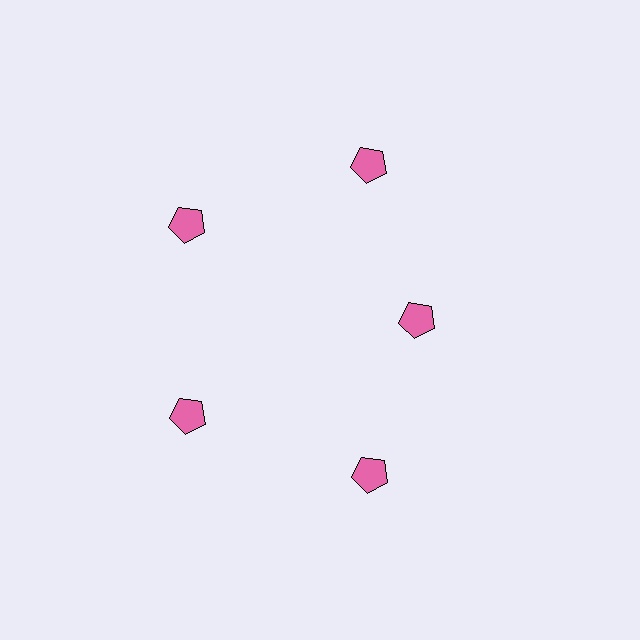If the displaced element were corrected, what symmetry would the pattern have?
It would have 5-fold rotational symmetry — the pattern would map onto itself every 72 degrees.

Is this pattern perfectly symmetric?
No. The 5 pink pentagons are arranged in a ring, but one element near the 3 o'clock position is pulled inward toward the center, breaking the 5-fold rotational symmetry.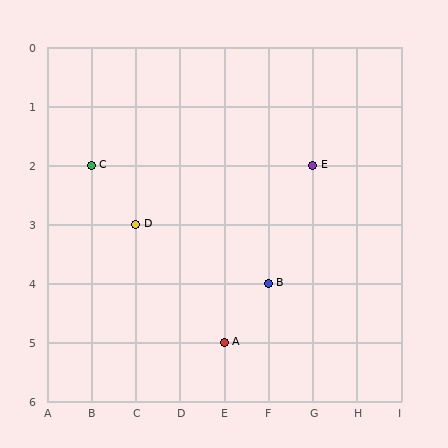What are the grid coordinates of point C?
Point C is at grid coordinates (B, 2).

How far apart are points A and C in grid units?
Points A and C are 3 columns and 3 rows apart (about 4.2 grid units diagonally).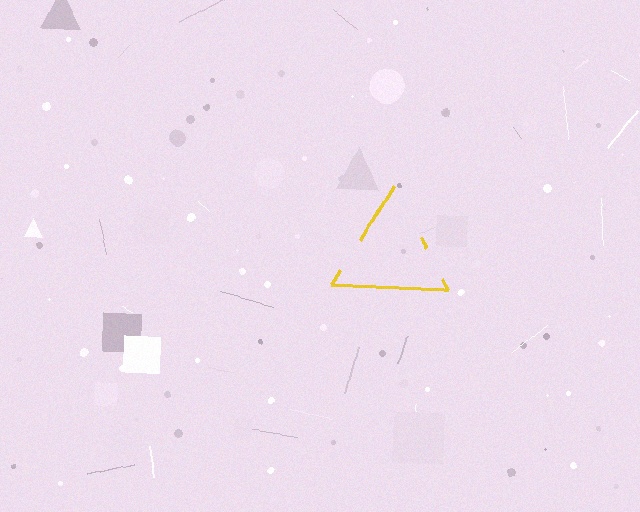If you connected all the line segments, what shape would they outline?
They would outline a triangle.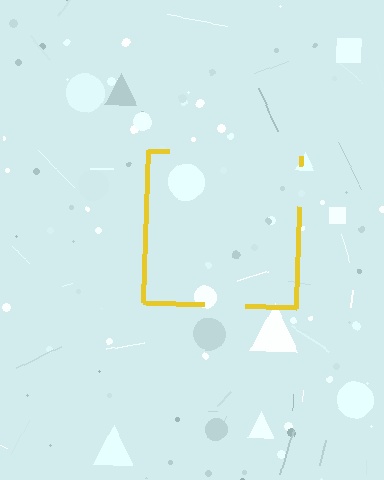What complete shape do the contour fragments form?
The contour fragments form a square.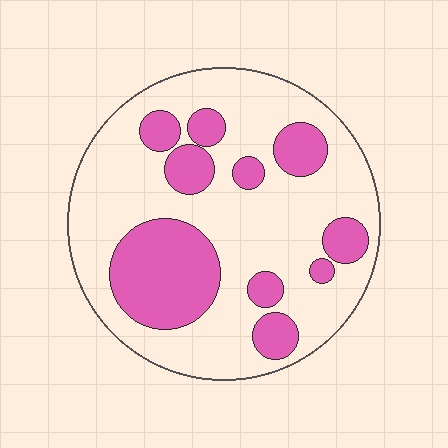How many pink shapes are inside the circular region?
10.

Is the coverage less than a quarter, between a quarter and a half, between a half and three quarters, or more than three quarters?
Between a quarter and a half.